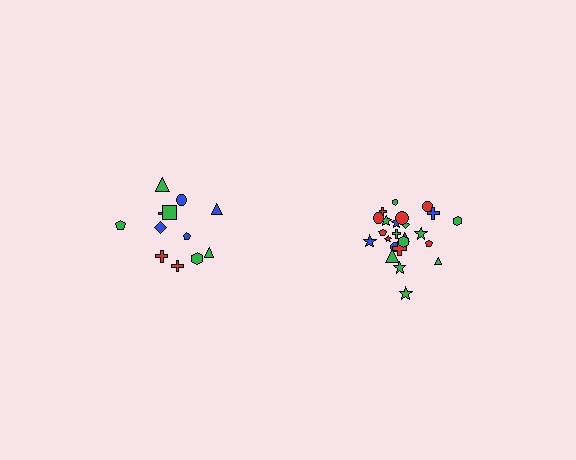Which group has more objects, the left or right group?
The right group.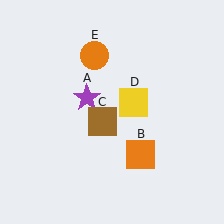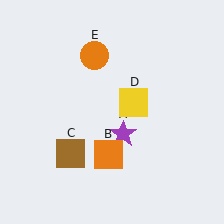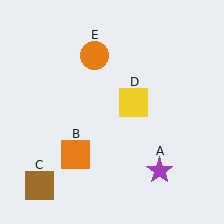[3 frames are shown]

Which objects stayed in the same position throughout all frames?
Yellow square (object D) and orange circle (object E) remained stationary.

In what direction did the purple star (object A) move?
The purple star (object A) moved down and to the right.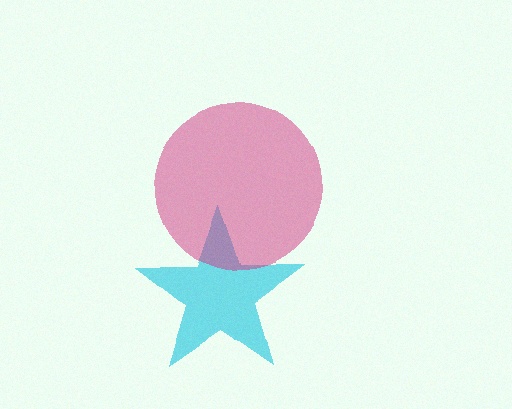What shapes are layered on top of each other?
The layered shapes are: a cyan star, a magenta circle.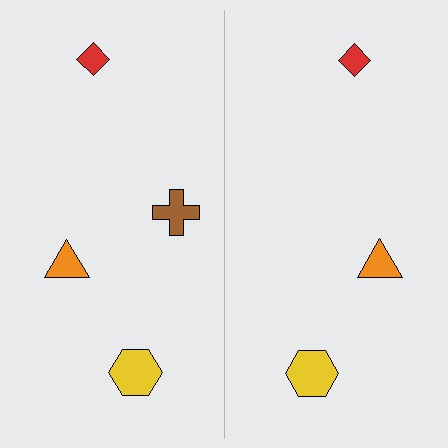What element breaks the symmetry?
A brown cross is missing from the right side.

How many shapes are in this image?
There are 7 shapes in this image.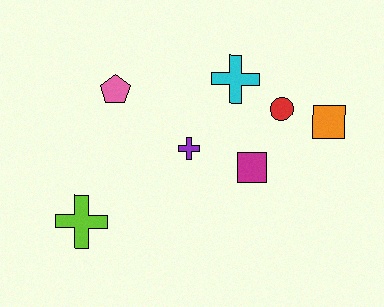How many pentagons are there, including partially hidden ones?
There is 1 pentagon.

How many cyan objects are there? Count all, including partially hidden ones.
There is 1 cyan object.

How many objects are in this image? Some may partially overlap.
There are 7 objects.